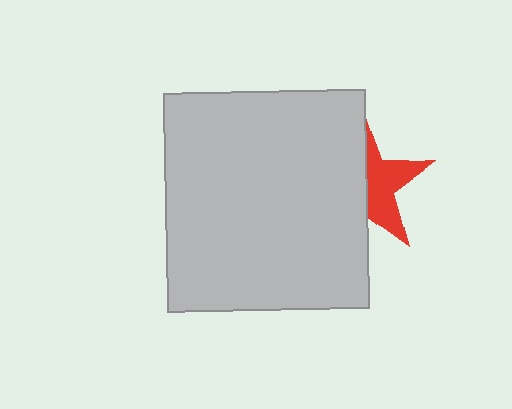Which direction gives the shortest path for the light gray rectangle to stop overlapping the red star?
Moving left gives the shortest separation.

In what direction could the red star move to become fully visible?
The red star could move right. That would shift it out from behind the light gray rectangle entirely.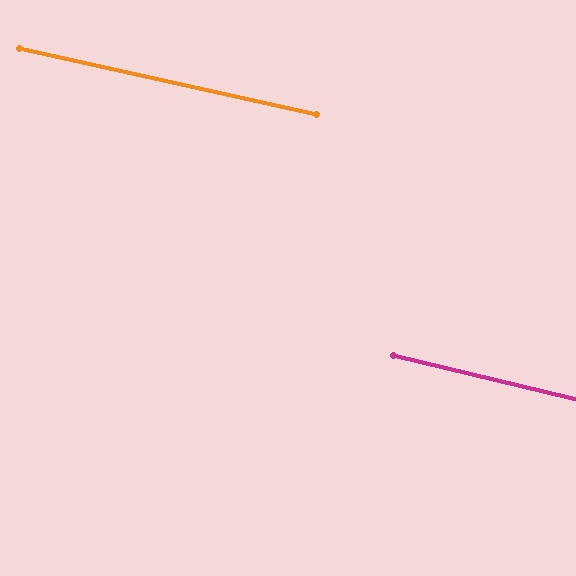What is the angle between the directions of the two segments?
Approximately 1 degree.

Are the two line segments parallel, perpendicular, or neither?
Parallel — their directions differ by only 0.8°.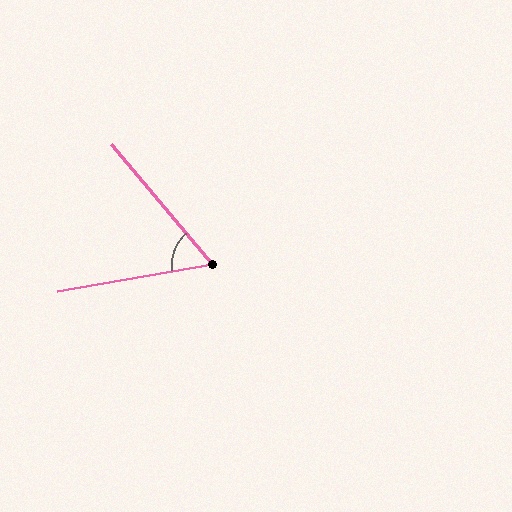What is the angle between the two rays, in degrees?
Approximately 60 degrees.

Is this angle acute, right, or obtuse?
It is acute.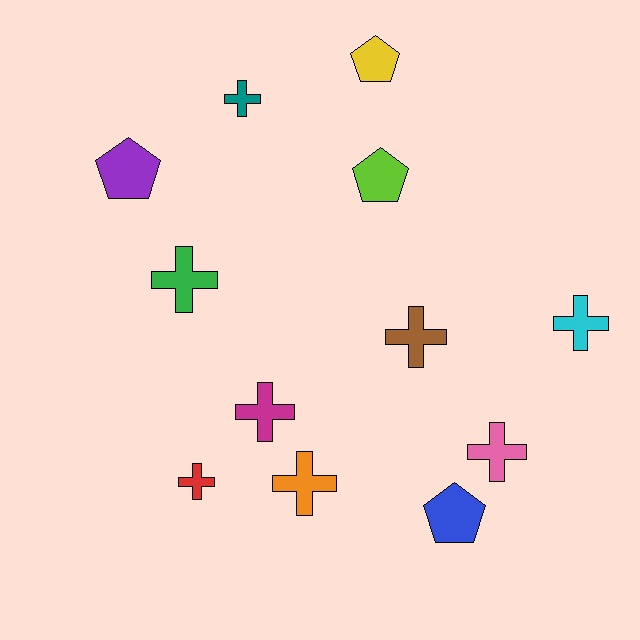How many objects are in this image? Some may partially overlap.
There are 12 objects.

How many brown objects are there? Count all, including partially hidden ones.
There is 1 brown object.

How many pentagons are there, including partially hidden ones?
There are 4 pentagons.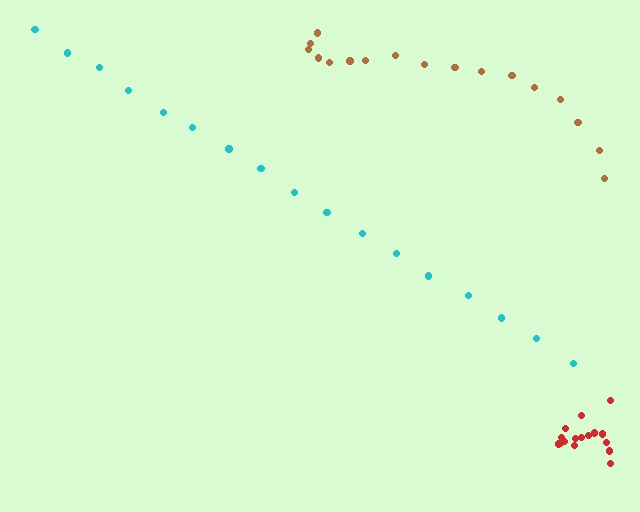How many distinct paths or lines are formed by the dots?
There are 3 distinct paths.